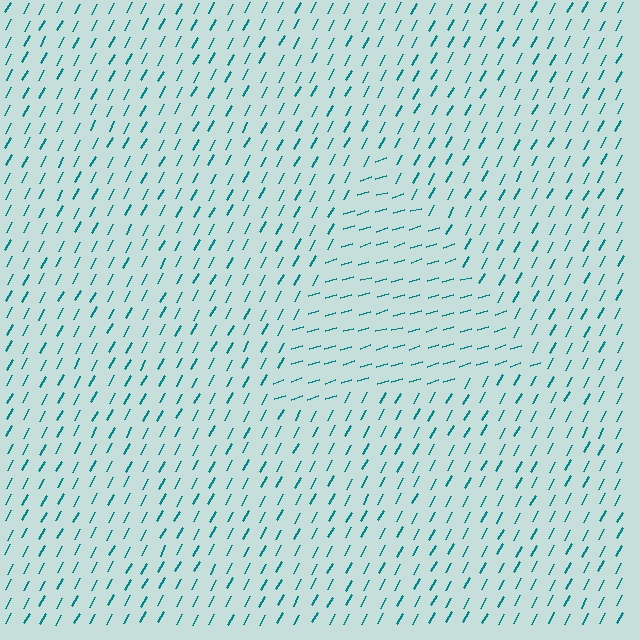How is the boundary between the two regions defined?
The boundary is defined purely by a change in line orientation (approximately 45 degrees difference). All lines are the same color and thickness.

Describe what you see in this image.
The image is filled with small teal line segments. A triangle region in the image has lines oriented differently from the surrounding lines, creating a visible texture boundary.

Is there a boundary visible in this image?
Yes, there is a texture boundary formed by a change in line orientation.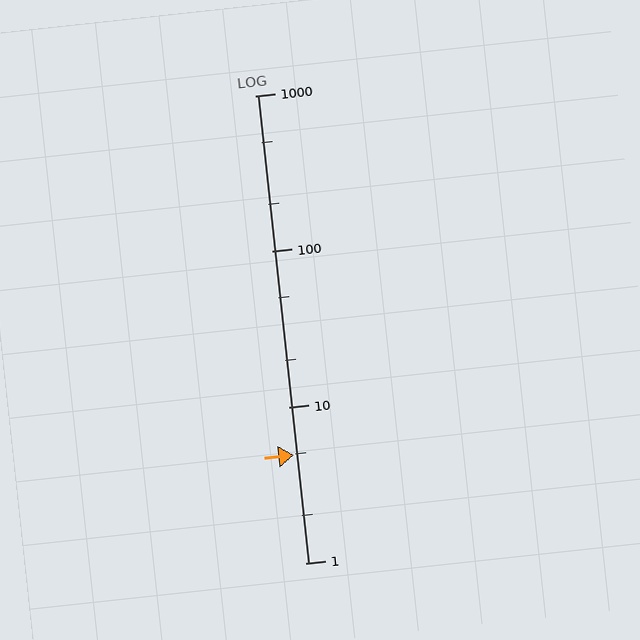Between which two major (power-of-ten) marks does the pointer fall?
The pointer is between 1 and 10.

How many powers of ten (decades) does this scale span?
The scale spans 3 decades, from 1 to 1000.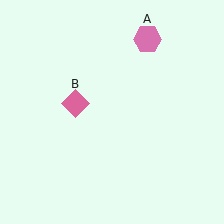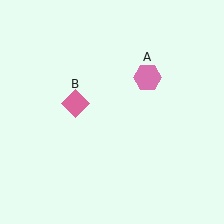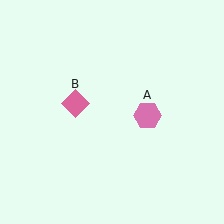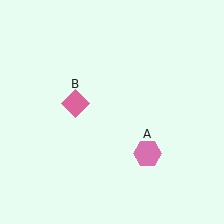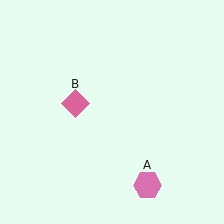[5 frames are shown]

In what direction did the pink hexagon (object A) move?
The pink hexagon (object A) moved down.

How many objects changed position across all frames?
1 object changed position: pink hexagon (object A).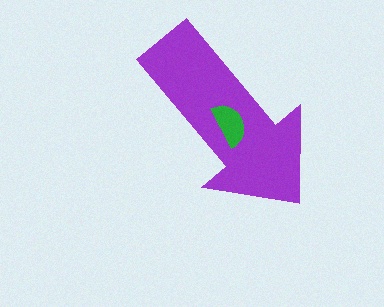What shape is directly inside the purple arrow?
The green semicircle.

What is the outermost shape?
The purple arrow.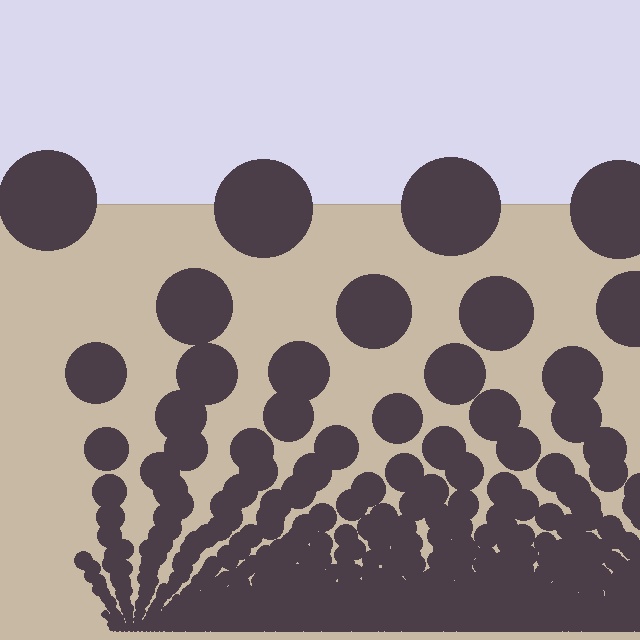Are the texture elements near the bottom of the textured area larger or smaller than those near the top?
Smaller. The gradient is inverted — elements near the bottom are smaller and denser.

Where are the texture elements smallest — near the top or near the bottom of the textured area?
Near the bottom.